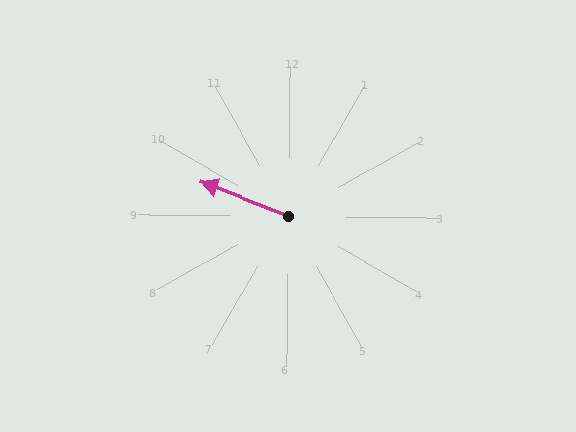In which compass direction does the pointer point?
West.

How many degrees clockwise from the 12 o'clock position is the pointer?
Approximately 291 degrees.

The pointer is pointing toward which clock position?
Roughly 10 o'clock.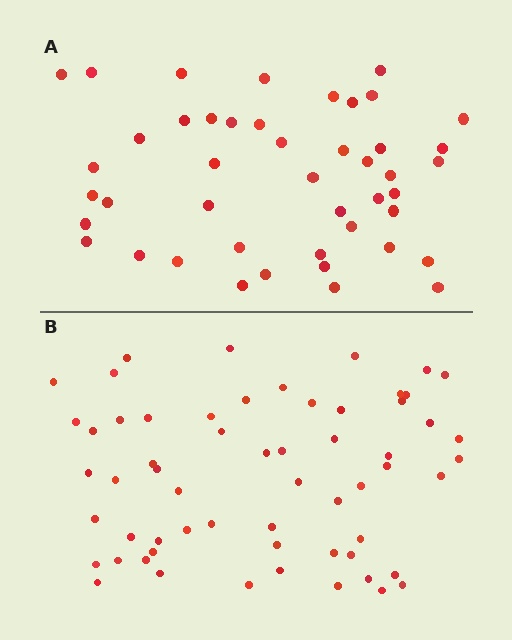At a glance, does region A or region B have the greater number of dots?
Region B (the bottom region) has more dots.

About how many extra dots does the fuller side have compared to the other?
Region B has approximately 15 more dots than region A.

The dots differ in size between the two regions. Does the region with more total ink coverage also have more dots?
No. Region A has more total ink coverage because its dots are larger, but region B actually contains more individual dots. Total area can be misleading — the number of items is what matters here.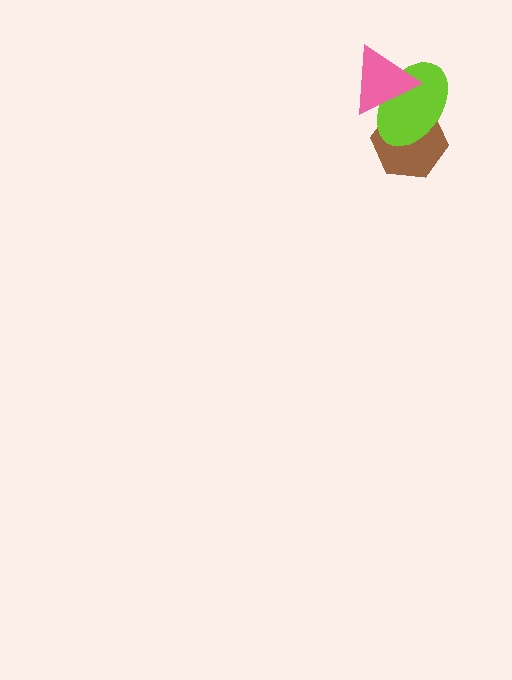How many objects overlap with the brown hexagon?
2 objects overlap with the brown hexagon.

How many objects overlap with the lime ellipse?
2 objects overlap with the lime ellipse.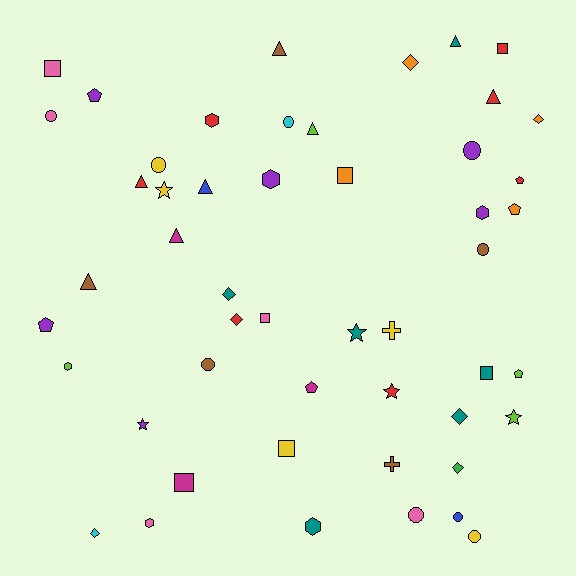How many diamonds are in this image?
There are 7 diamonds.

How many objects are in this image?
There are 50 objects.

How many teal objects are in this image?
There are 6 teal objects.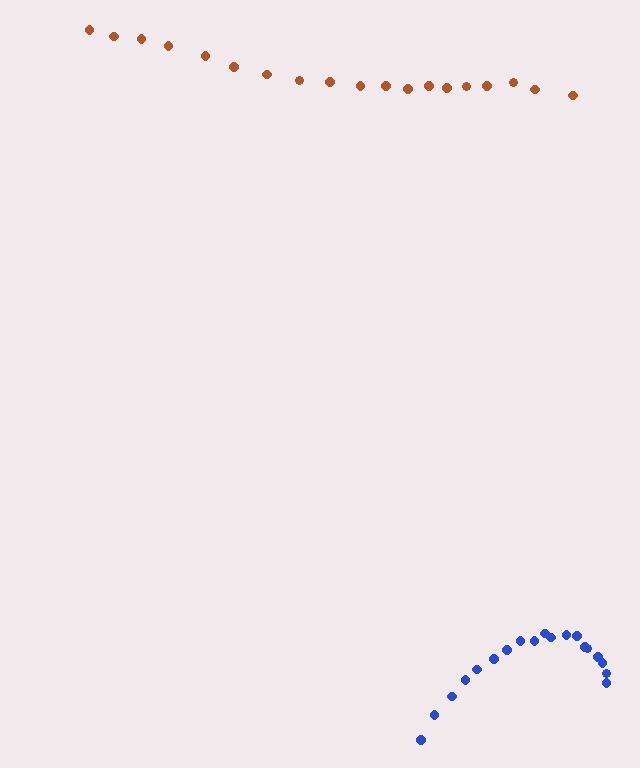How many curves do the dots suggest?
There are 2 distinct paths.